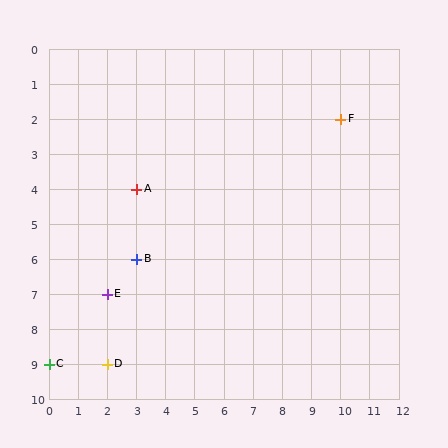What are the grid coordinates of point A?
Point A is at grid coordinates (3, 4).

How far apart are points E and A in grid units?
Points E and A are 1 column and 3 rows apart (about 3.2 grid units diagonally).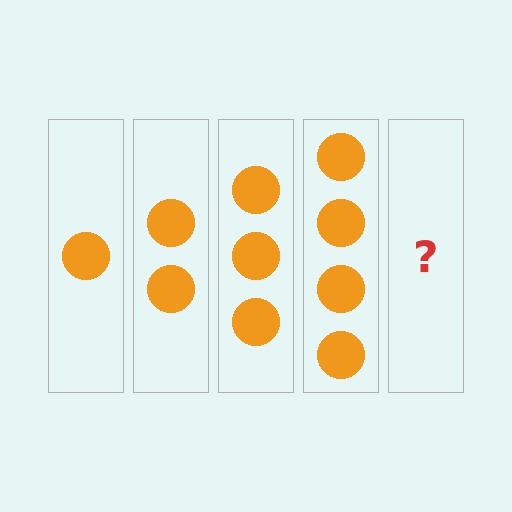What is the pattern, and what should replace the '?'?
The pattern is that each step adds one more circle. The '?' should be 5 circles.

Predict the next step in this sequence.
The next step is 5 circles.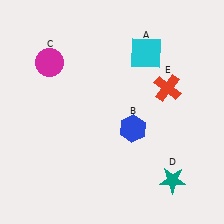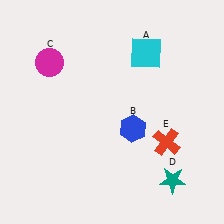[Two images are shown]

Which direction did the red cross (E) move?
The red cross (E) moved down.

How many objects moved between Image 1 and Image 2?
1 object moved between the two images.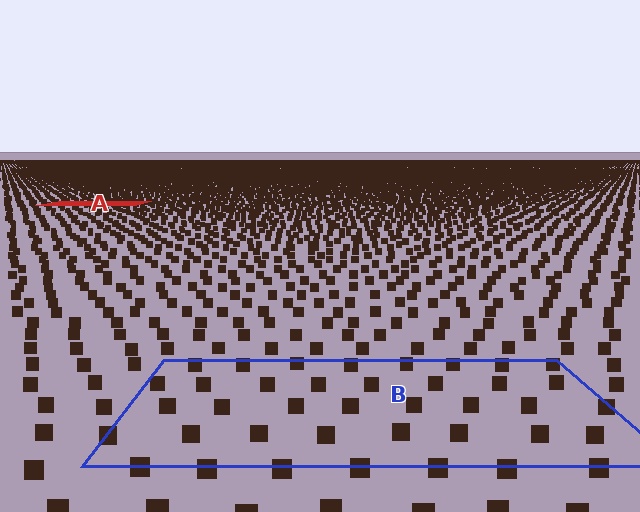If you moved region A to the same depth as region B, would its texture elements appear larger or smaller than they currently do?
They would appear larger. At a closer depth, the same texture elements are projected at a bigger on-screen size.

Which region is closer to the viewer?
Region B is closer. The texture elements there are larger and more spread out.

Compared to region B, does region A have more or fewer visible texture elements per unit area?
Region A has more texture elements per unit area — they are packed more densely because it is farther away.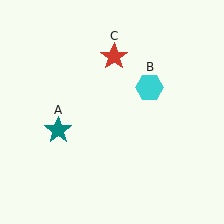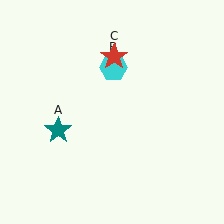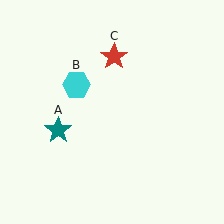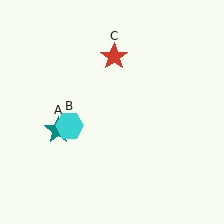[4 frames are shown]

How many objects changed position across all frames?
1 object changed position: cyan hexagon (object B).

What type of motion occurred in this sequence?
The cyan hexagon (object B) rotated counterclockwise around the center of the scene.